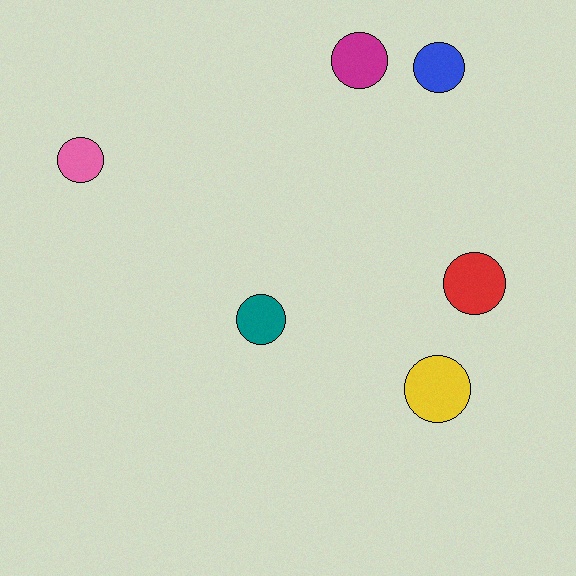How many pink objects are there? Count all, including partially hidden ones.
There is 1 pink object.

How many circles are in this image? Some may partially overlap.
There are 6 circles.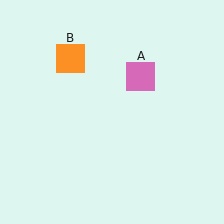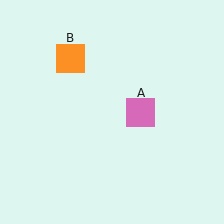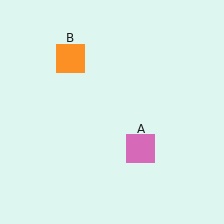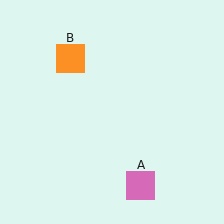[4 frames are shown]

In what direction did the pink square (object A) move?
The pink square (object A) moved down.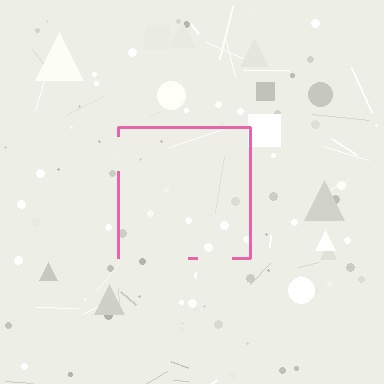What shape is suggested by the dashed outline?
The dashed outline suggests a square.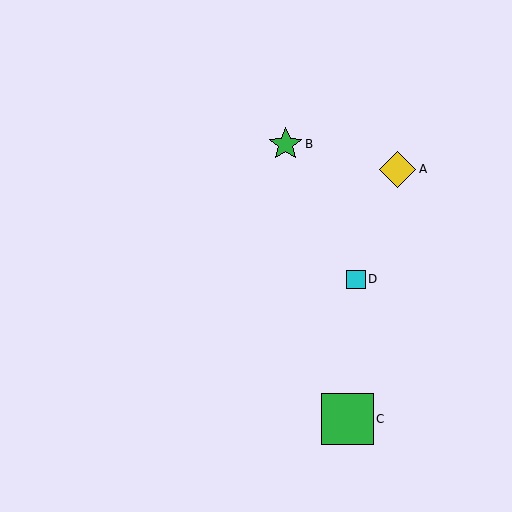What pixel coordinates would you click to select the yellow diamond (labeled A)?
Click at (398, 169) to select the yellow diamond A.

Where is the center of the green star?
The center of the green star is at (286, 144).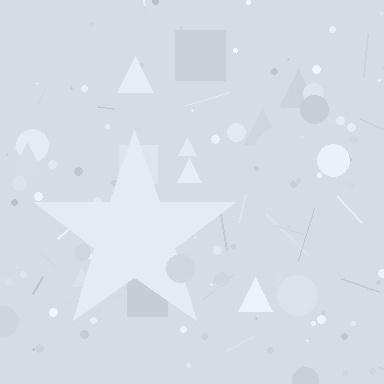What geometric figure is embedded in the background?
A star is embedded in the background.